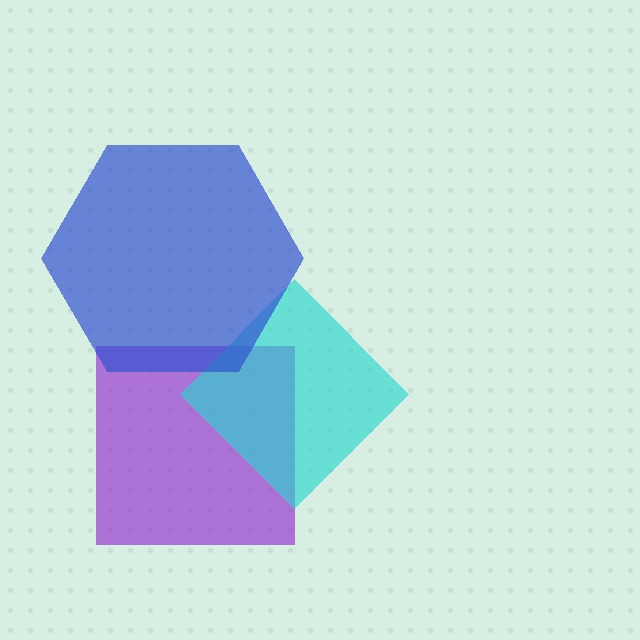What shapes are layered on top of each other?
The layered shapes are: a purple square, a cyan diamond, a blue hexagon.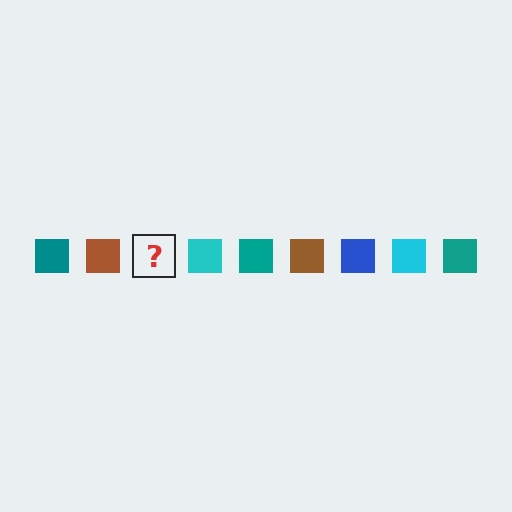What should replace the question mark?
The question mark should be replaced with a blue square.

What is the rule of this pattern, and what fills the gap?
The rule is that the pattern cycles through teal, brown, blue, cyan squares. The gap should be filled with a blue square.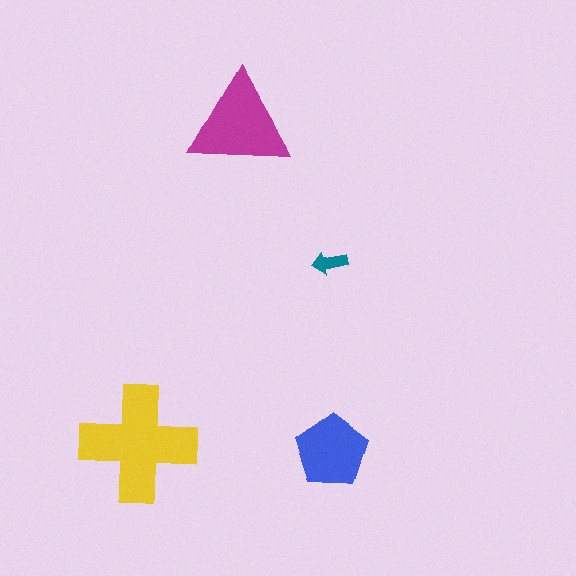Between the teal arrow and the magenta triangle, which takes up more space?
The magenta triangle.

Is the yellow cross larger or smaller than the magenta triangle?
Larger.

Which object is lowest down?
The yellow cross is bottommost.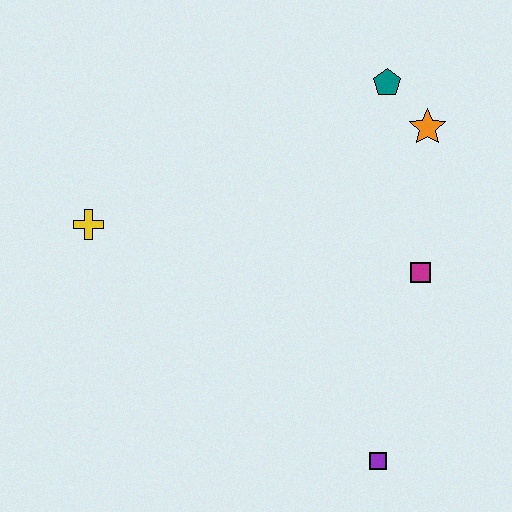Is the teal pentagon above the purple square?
Yes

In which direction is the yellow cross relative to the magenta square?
The yellow cross is to the left of the magenta square.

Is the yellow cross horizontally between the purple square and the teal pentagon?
No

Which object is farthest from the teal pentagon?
The purple square is farthest from the teal pentagon.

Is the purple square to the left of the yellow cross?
No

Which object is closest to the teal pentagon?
The orange star is closest to the teal pentagon.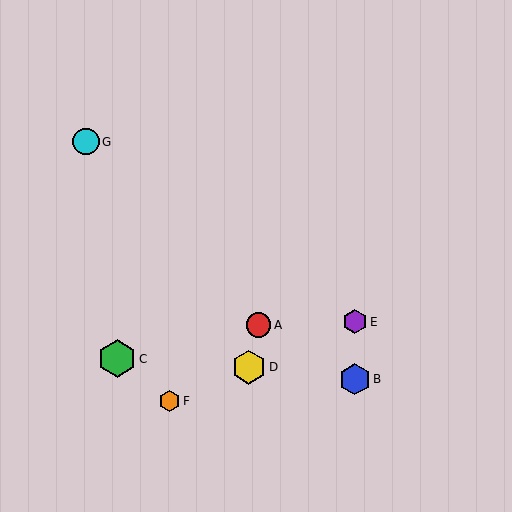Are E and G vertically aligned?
No, E is at x≈355 and G is at x≈86.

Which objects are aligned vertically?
Objects B, E are aligned vertically.